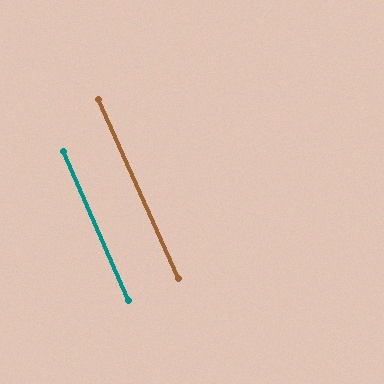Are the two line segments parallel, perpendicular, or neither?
Parallel — their directions differ by only 0.6°.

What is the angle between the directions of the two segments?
Approximately 1 degree.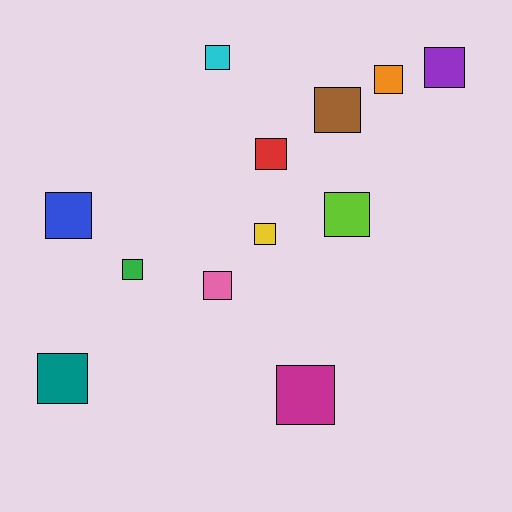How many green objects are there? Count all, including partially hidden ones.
There is 1 green object.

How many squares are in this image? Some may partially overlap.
There are 12 squares.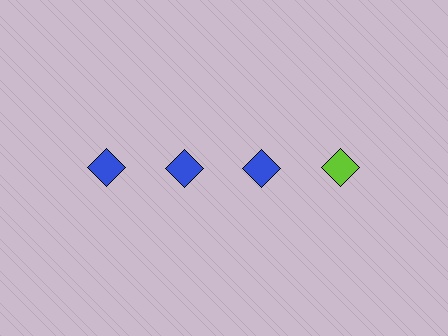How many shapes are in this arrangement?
There are 4 shapes arranged in a grid pattern.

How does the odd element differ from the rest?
It has a different color: lime instead of blue.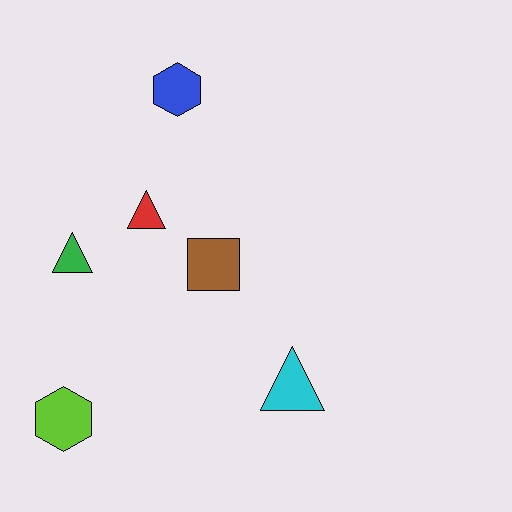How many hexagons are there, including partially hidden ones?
There are 2 hexagons.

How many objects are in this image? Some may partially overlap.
There are 6 objects.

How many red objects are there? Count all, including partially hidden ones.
There is 1 red object.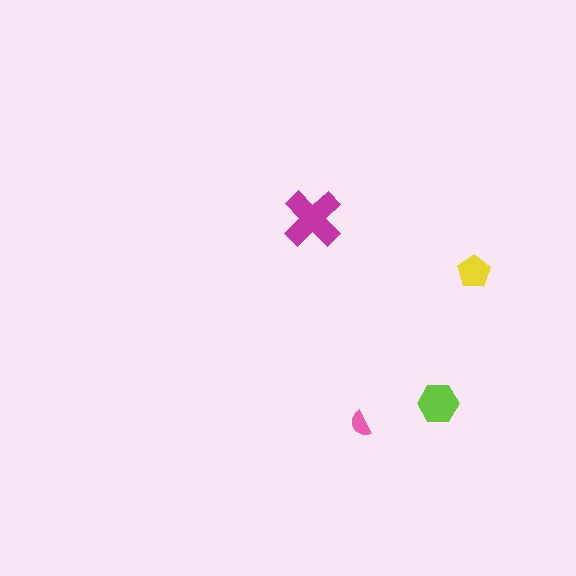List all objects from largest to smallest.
The magenta cross, the lime hexagon, the yellow pentagon, the pink semicircle.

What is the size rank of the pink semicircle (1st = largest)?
4th.